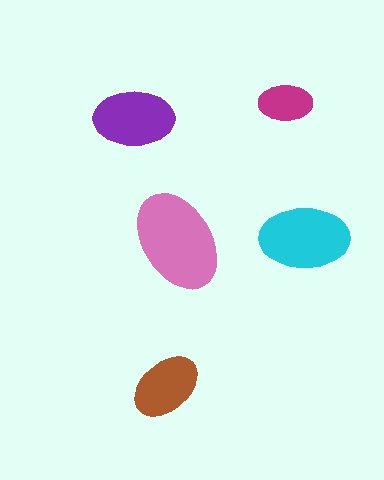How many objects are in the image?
There are 5 objects in the image.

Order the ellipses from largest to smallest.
the pink one, the cyan one, the purple one, the brown one, the magenta one.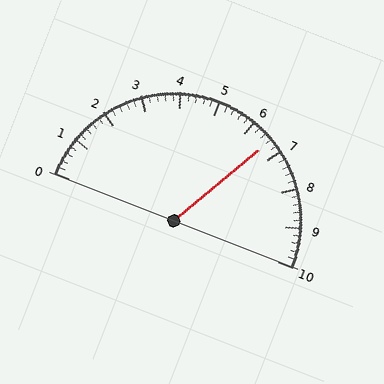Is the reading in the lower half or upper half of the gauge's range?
The reading is in the upper half of the range (0 to 10).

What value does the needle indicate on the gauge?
The needle indicates approximately 6.6.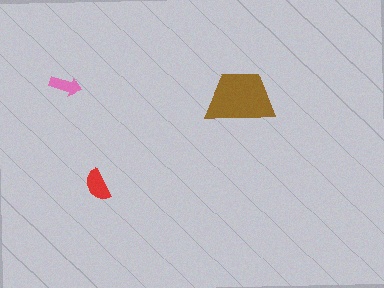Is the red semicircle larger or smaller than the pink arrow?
Larger.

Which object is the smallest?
The pink arrow.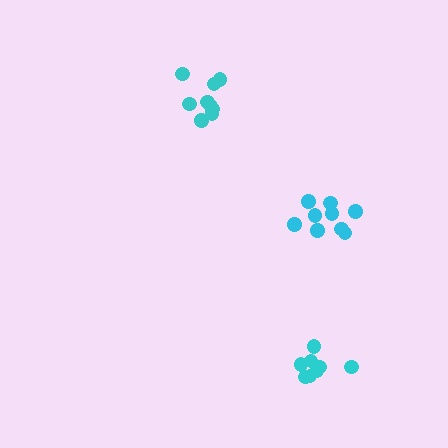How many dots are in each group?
Group 1: 9 dots, Group 2: 8 dots, Group 3: 9 dots (26 total).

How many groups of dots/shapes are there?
There are 3 groups.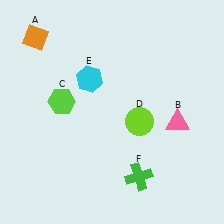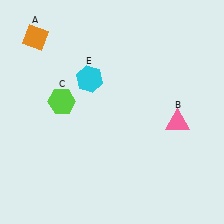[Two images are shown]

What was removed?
The lime circle (D), the green cross (F) were removed in Image 2.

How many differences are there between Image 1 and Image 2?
There are 2 differences between the two images.